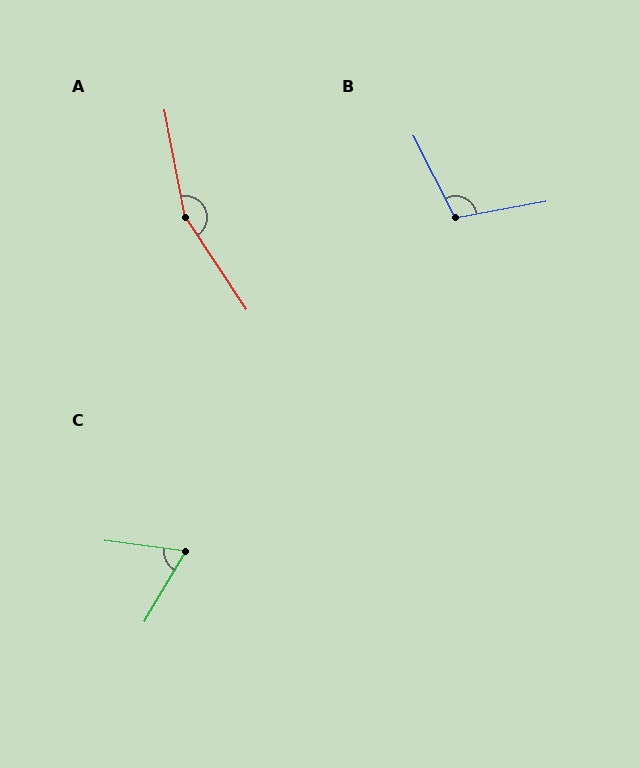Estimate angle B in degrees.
Approximately 107 degrees.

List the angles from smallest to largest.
C (67°), B (107°), A (157°).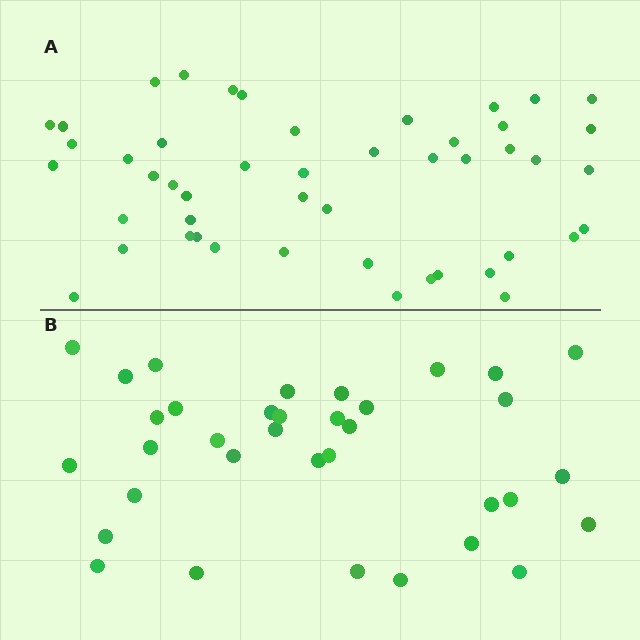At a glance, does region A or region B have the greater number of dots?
Region A (the top region) has more dots.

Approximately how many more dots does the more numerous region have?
Region A has approximately 15 more dots than region B.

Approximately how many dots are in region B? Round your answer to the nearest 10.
About 40 dots. (The exact count is 35, which rounds to 40.)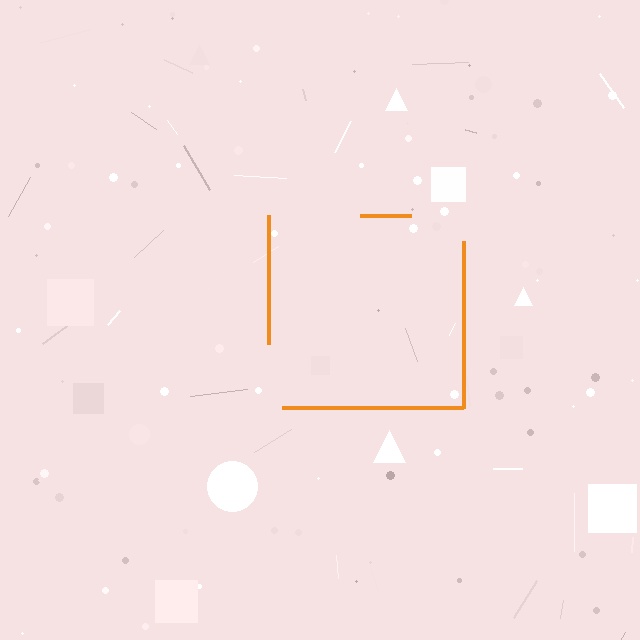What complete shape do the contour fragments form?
The contour fragments form a square.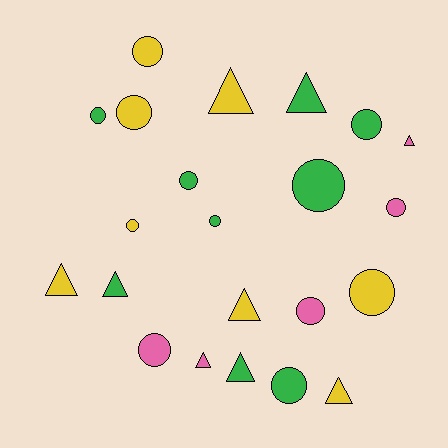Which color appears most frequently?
Green, with 9 objects.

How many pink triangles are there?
There are 2 pink triangles.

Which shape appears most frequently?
Circle, with 13 objects.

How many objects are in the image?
There are 22 objects.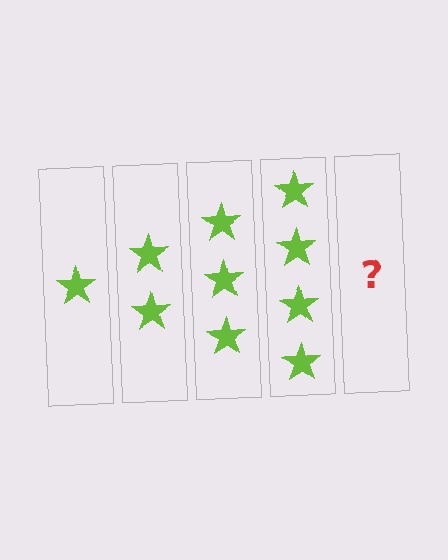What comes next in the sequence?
The next element should be 5 stars.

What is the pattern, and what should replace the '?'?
The pattern is that each step adds one more star. The '?' should be 5 stars.